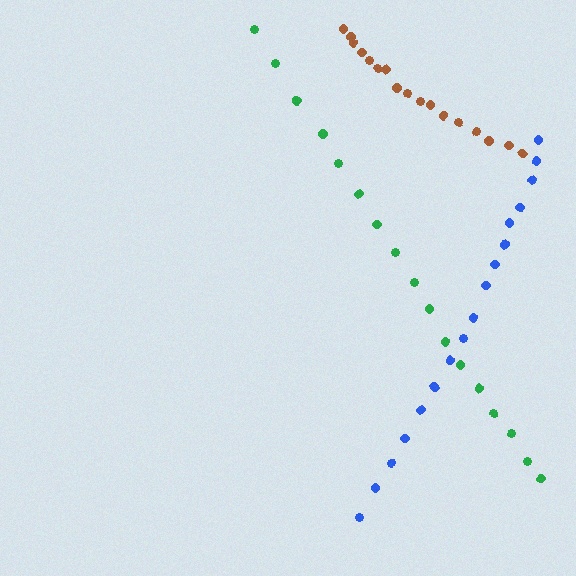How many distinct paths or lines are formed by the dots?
There are 3 distinct paths.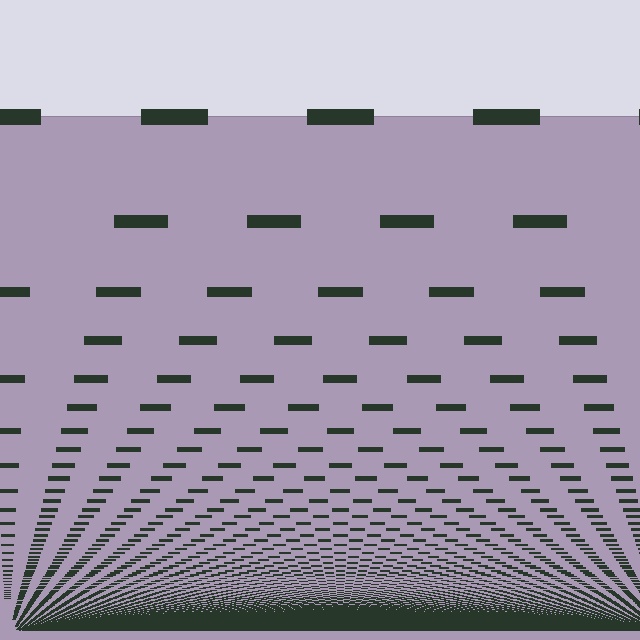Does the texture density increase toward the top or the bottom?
Density increases toward the bottom.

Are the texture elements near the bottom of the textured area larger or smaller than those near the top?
Smaller. The gradient is inverted — elements near the bottom are smaller and denser.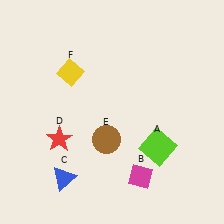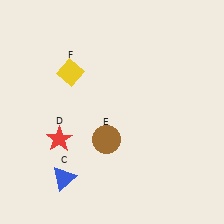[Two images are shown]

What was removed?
The magenta diamond (B), the lime square (A) were removed in Image 2.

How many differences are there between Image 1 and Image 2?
There are 2 differences between the two images.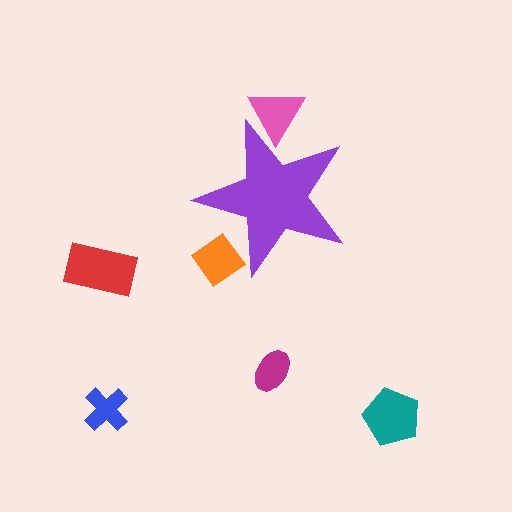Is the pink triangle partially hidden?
Yes, the pink triangle is partially hidden behind the purple star.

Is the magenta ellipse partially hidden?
No, the magenta ellipse is fully visible.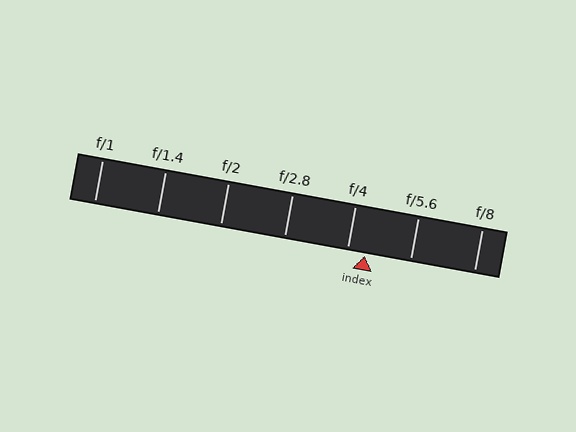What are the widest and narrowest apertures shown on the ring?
The widest aperture shown is f/1 and the narrowest is f/8.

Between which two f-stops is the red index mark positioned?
The index mark is between f/4 and f/5.6.